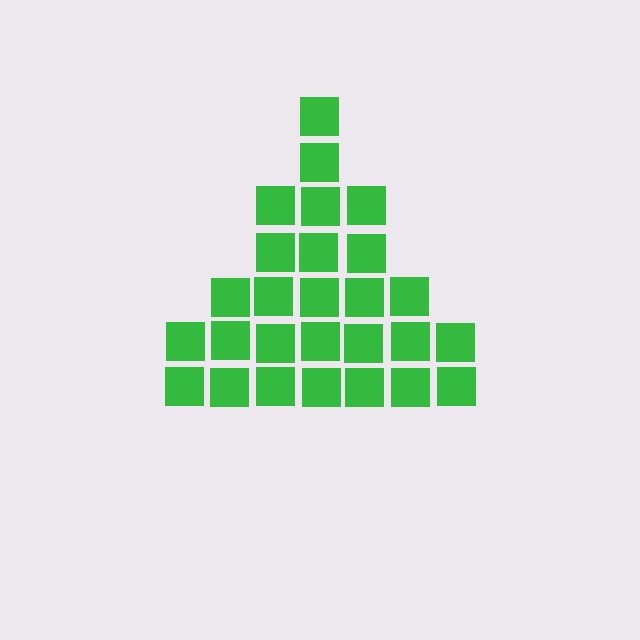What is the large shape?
The large shape is a triangle.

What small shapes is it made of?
It is made of small squares.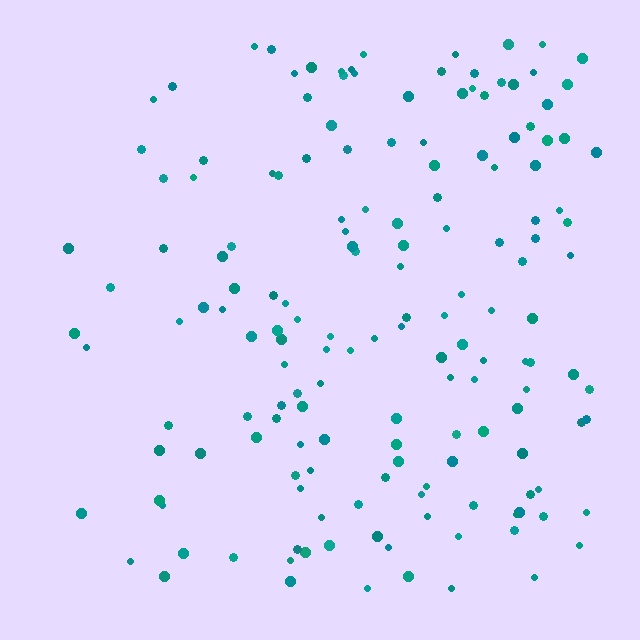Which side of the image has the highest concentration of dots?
The right.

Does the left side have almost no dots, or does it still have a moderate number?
Still a moderate number, just noticeably fewer than the right.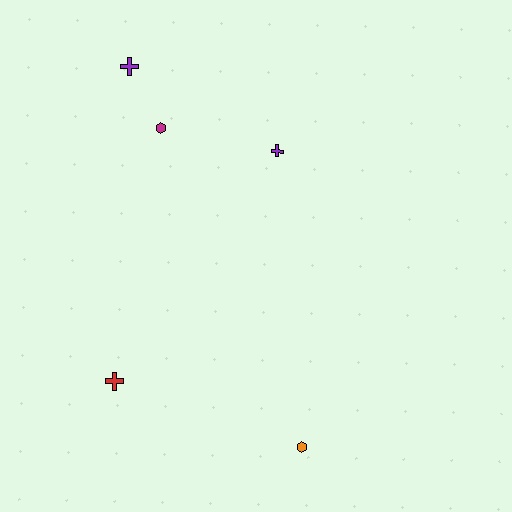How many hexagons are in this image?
There are 2 hexagons.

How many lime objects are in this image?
There are no lime objects.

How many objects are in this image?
There are 5 objects.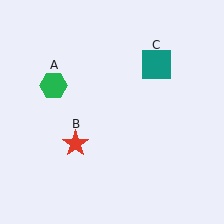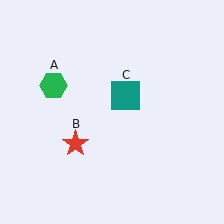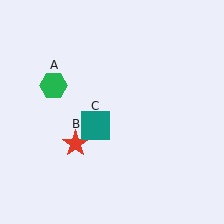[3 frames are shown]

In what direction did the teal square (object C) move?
The teal square (object C) moved down and to the left.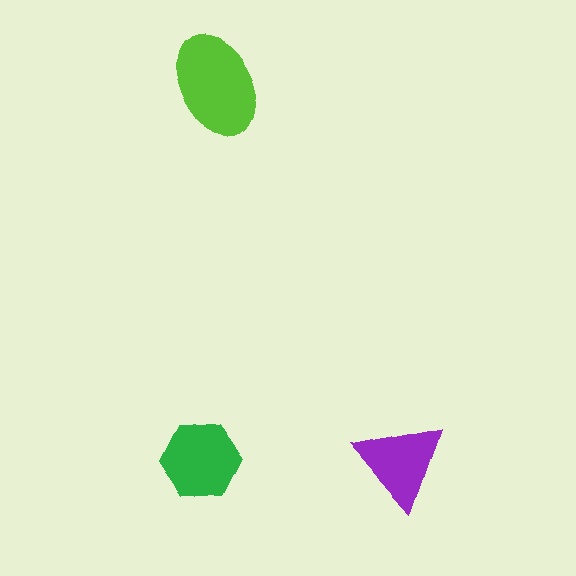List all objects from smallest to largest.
The purple triangle, the green hexagon, the lime ellipse.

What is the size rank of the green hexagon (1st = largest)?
2nd.